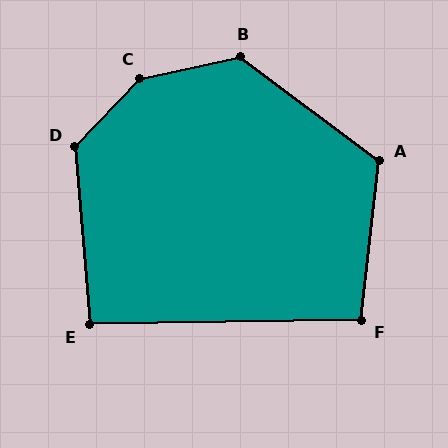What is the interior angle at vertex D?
Approximately 132 degrees (obtuse).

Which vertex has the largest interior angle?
C, at approximately 146 degrees.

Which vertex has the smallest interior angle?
E, at approximately 94 degrees.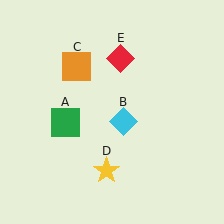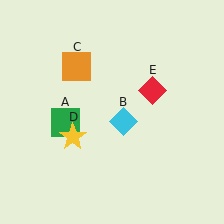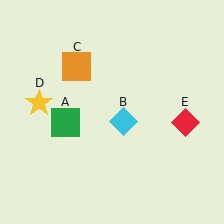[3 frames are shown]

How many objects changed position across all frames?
2 objects changed position: yellow star (object D), red diamond (object E).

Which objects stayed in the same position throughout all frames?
Green square (object A) and cyan diamond (object B) and orange square (object C) remained stationary.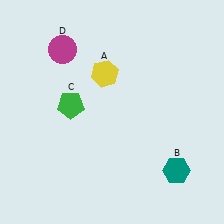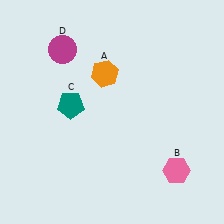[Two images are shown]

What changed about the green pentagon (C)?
In Image 1, C is green. In Image 2, it changed to teal.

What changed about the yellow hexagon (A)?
In Image 1, A is yellow. In Image 2, it changed to orange.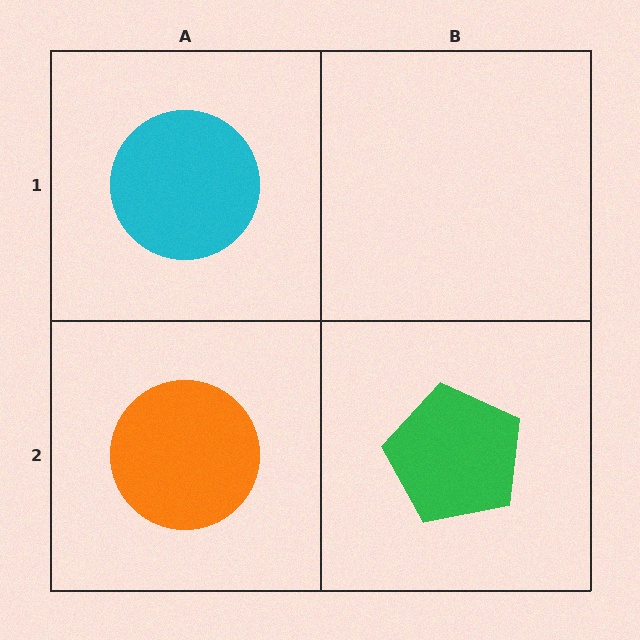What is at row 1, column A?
A cyan circle.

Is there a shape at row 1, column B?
No, that cell is empty.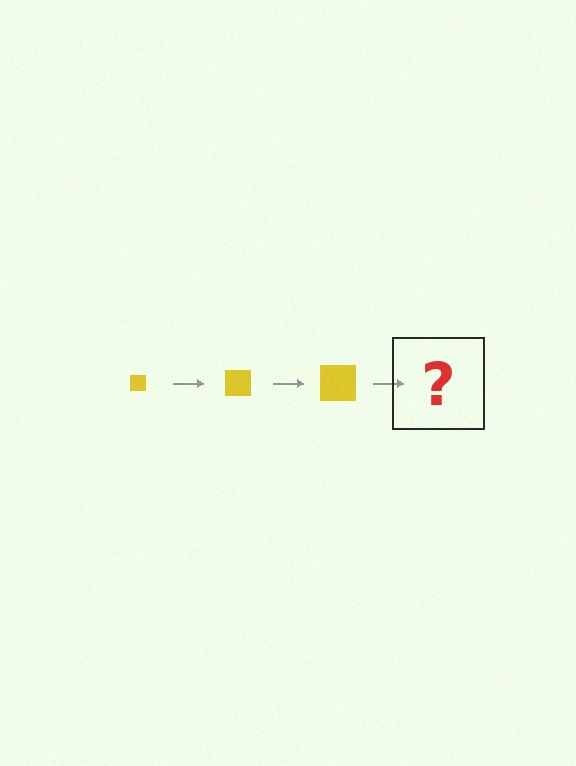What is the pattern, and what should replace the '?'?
The pattern is that the square gets progressively larger each step. The '?' should be a yellow square, larger than the previous one.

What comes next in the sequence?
The next element should be a yellow square, larger than the previous one.